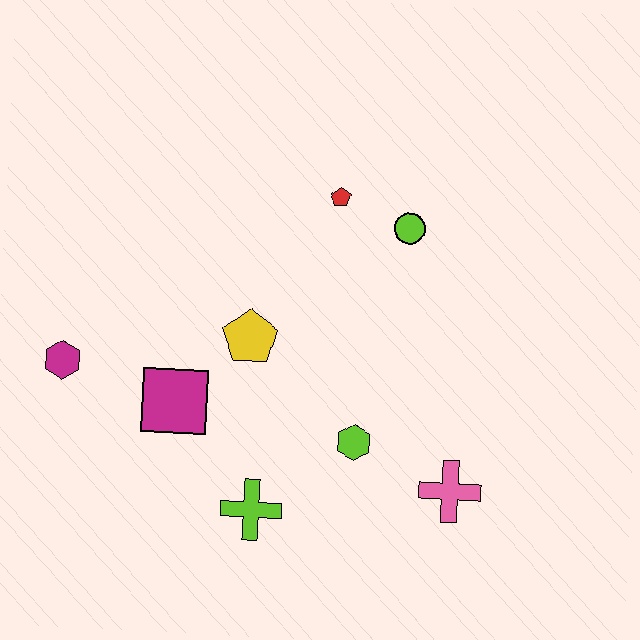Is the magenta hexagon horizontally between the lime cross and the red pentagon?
No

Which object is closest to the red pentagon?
The lime circle is closest to the red pentagon.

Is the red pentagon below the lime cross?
No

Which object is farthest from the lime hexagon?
The magenta hexagon is farthest from the lime hexagon.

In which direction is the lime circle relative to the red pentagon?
The lime circle is to the right of the red pentagon.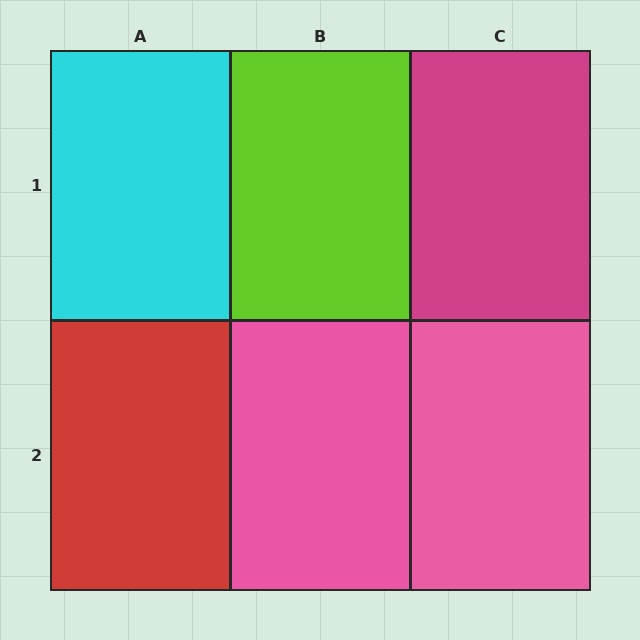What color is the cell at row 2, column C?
Pink.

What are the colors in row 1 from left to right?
Cyan, lime, magenta.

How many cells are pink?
2 cells are pink.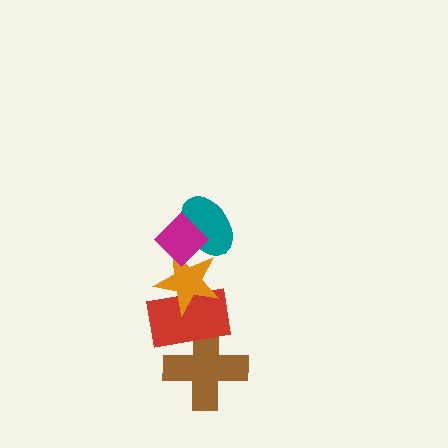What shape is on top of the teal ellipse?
The magenta diamond is on top of the teal ellipse.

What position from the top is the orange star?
The orange star is 3rd from the top.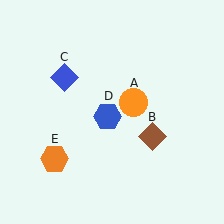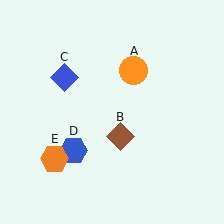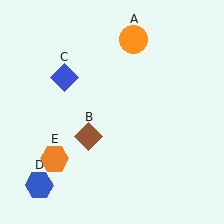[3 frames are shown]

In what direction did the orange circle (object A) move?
The orange circle (object A) moved up.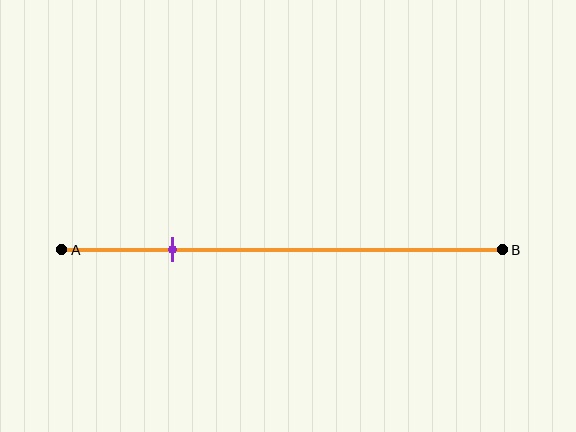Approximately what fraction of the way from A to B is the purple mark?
The purple mark is approximately 25% of the way from A to B.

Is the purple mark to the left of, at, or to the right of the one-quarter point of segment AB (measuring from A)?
The purple mark is approximately at the one-quarter point of segment AB.